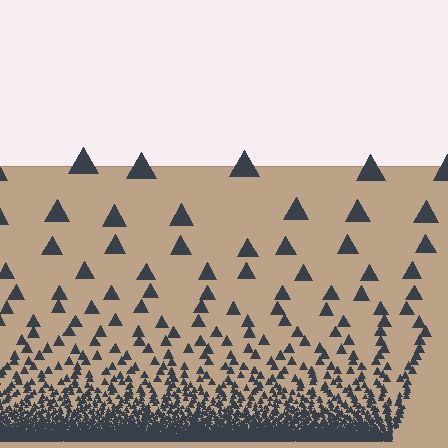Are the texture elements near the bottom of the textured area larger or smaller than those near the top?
Smaller. The gradient is inverted — elements near the bottom are smaller and denser.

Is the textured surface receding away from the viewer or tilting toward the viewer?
The surface appears to tilt toward the viewer. Texture elements get larger and sparser toward the top.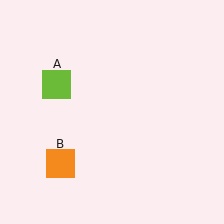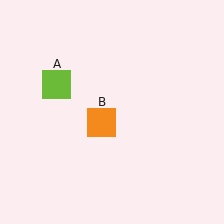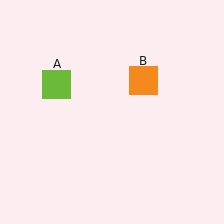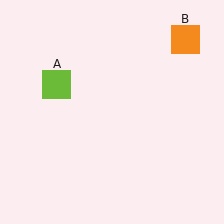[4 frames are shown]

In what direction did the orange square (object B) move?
The orange square (object B) moved up and to the right.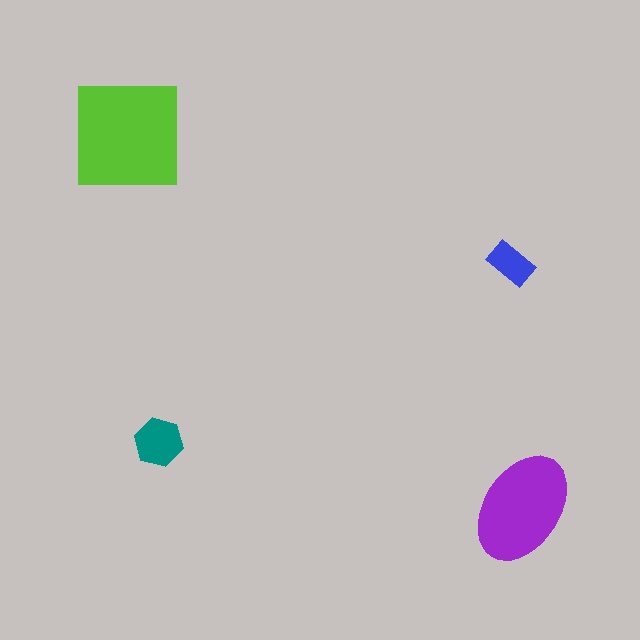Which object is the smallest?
The blue rectangle.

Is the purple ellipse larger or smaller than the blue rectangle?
Larger.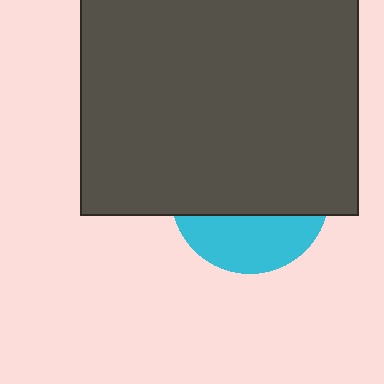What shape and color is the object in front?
The object in front is a dark gray rectangle.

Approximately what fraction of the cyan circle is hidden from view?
Roughly 66% of the cyan circle is hidden behind the dark gray rectangle.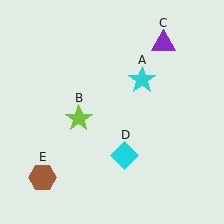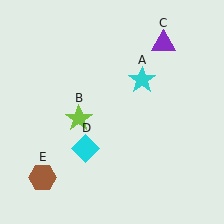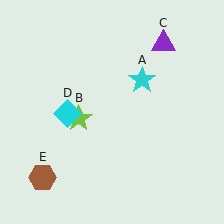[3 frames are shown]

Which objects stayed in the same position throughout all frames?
Cyan star (object A) and lime star (object B) and purple triangle (object C) and brown hexagon (object E) remained stationary.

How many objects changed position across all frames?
1 object changed position: cyan diamond (object D).